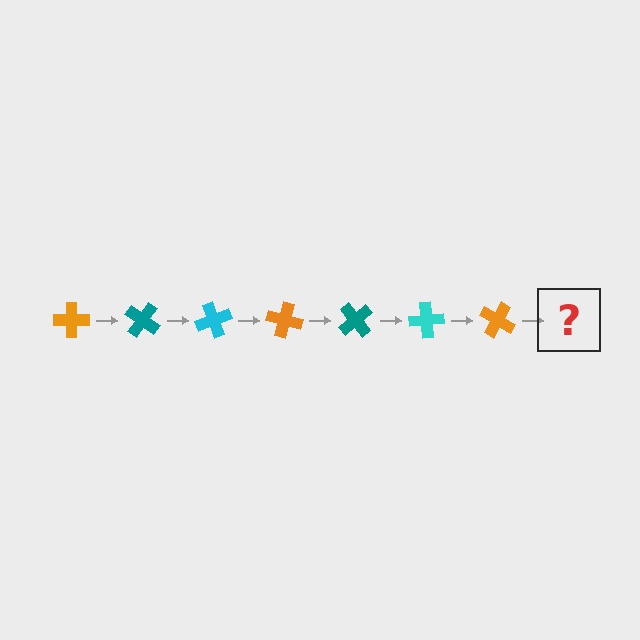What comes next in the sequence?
The next element should be a teal cross, rotated 245 degrees from the start.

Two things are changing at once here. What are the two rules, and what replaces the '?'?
The two rules are that it rotates 35 degrees each step and the color cycles through orange, teal, and cyan. The '?' should be a teal cross, rotated 245 degrees from the start.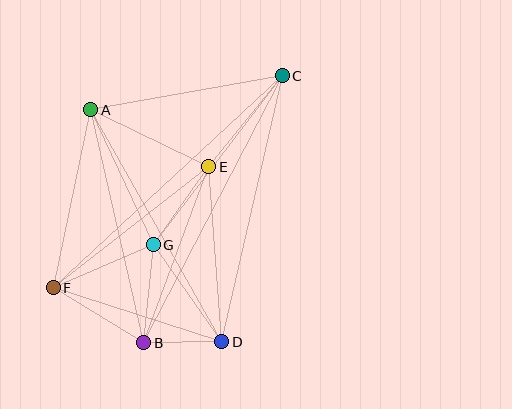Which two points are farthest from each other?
Points C and F are farthest from each other.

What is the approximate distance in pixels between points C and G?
The distance between C and G is approximately 213 pixels.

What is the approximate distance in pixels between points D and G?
The distance between D and G is approximately 119 pixels.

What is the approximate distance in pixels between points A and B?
The distance between A and B is approximately 239 pixels.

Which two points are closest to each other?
Points B and D are closest to each other.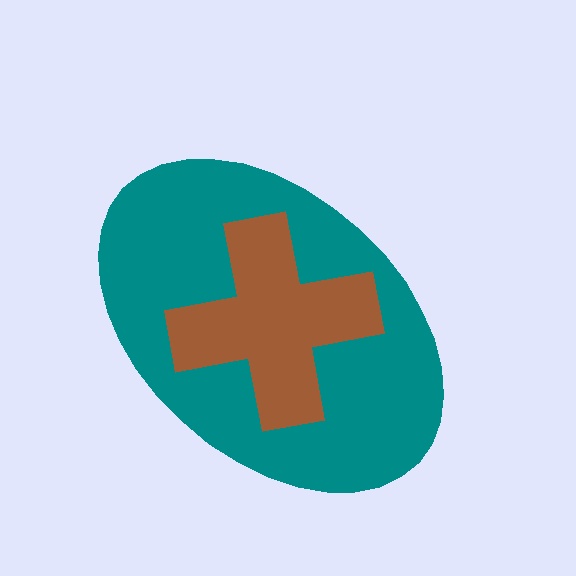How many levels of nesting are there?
2.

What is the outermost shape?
The teal ellipse.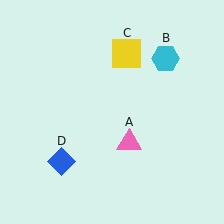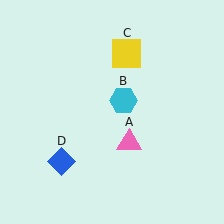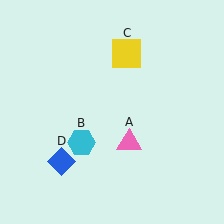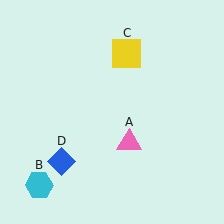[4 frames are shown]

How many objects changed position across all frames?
1 object changed position: cyan hexagon (object B).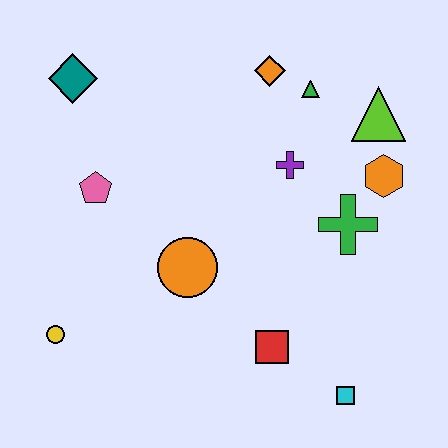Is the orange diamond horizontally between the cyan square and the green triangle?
No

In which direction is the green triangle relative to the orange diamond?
The green triangle is to the right of the orange diamond.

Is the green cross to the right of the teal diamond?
Yes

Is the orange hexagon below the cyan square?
No